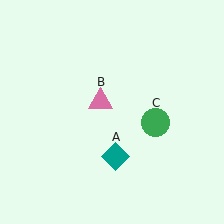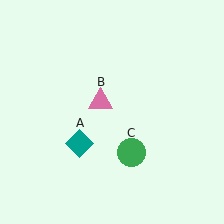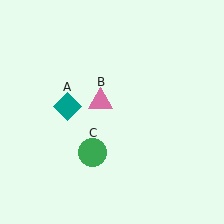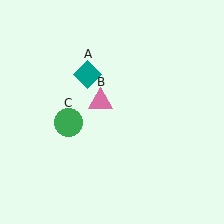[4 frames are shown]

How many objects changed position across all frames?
2 objects changed position: teal diamond (object A), green circle (object C).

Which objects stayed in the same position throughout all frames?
Pink triangle (object B) remained stationary.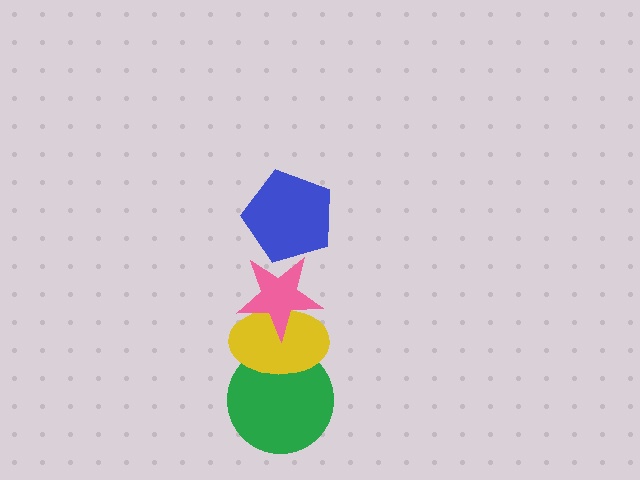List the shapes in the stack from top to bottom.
From top to bottom: the blue pentagon, the pink star, the yellow ellipse, the green circle.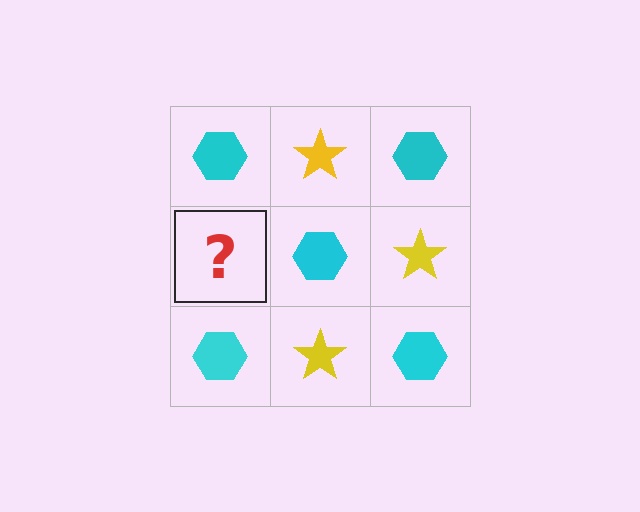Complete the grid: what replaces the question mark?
The question mark should be replaced with a yellow star.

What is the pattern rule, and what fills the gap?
The rule is that it alternates cyan hexagon and yellow star in a checkerboard pattern. The gap should be filled with a yellow star.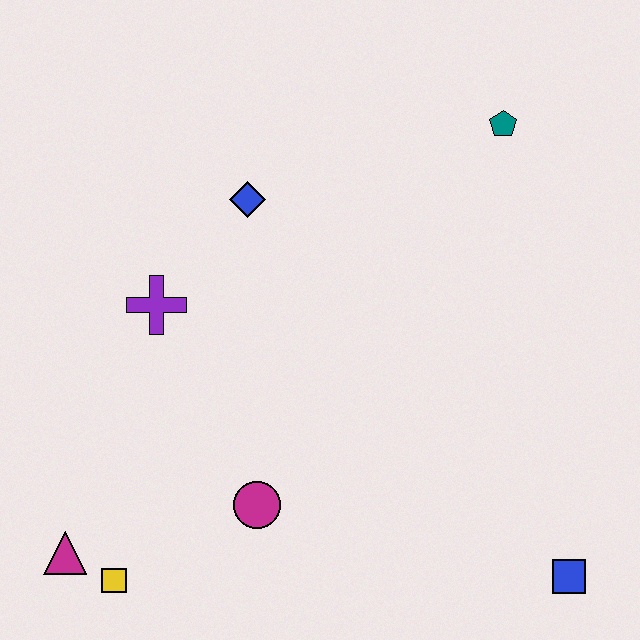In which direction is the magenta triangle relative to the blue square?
The magenta triangle is to the left of the blue square.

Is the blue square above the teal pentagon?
No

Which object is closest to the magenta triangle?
The yellow square is closest to the magenta triangle.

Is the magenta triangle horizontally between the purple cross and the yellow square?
No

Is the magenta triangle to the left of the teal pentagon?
Yes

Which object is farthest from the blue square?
The magenta triangle is farthest from the blue square.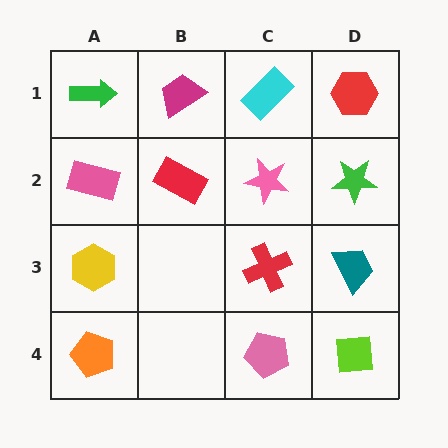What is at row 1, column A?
A green arrow.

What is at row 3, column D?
A teal trapezoid.